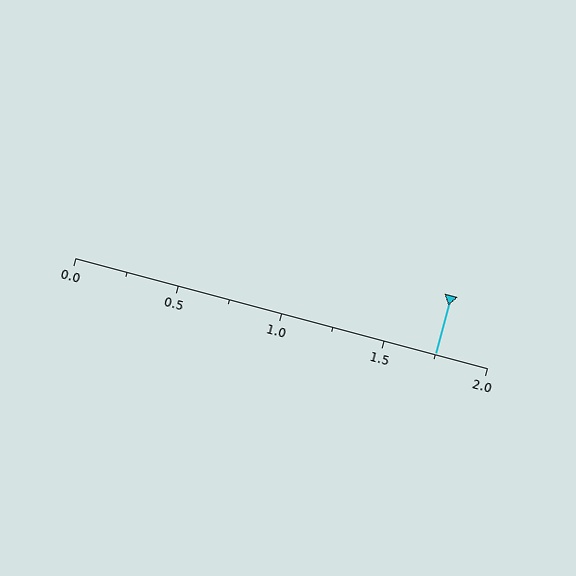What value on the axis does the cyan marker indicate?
The marker indicates approximately 1.75.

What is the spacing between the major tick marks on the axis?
The major ticks are spaced 0.5 apart.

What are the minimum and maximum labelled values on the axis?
The axis runs from 0.0 to 2.0.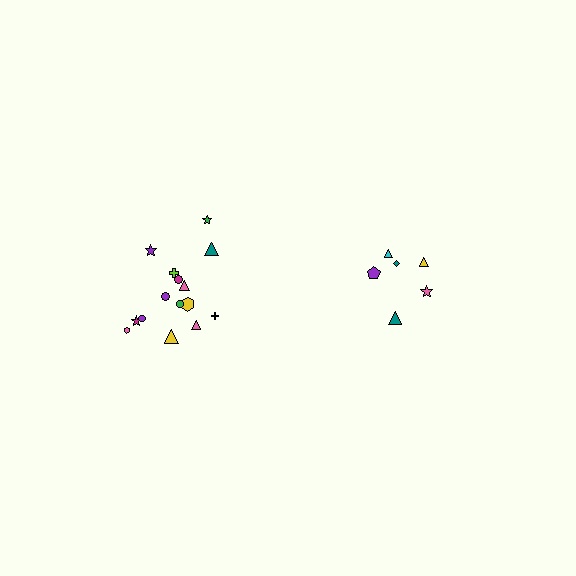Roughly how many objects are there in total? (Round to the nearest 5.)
Roughly 20 objects in total.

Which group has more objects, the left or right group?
The left group.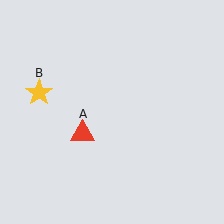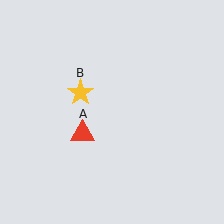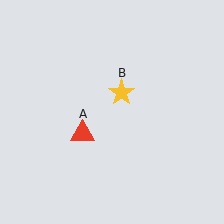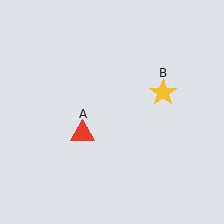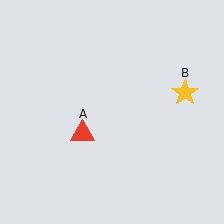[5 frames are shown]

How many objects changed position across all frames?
1 object changed position: yellow star (object B).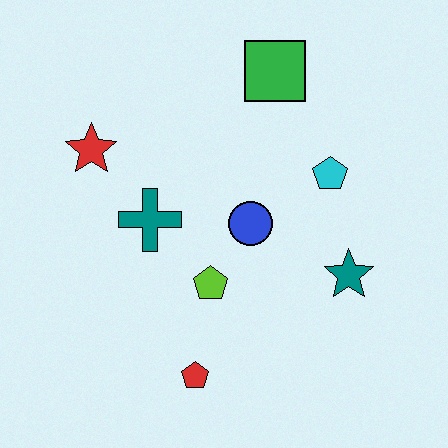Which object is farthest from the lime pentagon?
The green square is farthest from the lime pentagon.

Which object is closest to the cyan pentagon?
The blue circle is closest to the cyan pentagon.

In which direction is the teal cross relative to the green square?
The teal cross is below the green square.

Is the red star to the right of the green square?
No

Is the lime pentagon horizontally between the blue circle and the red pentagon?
Yes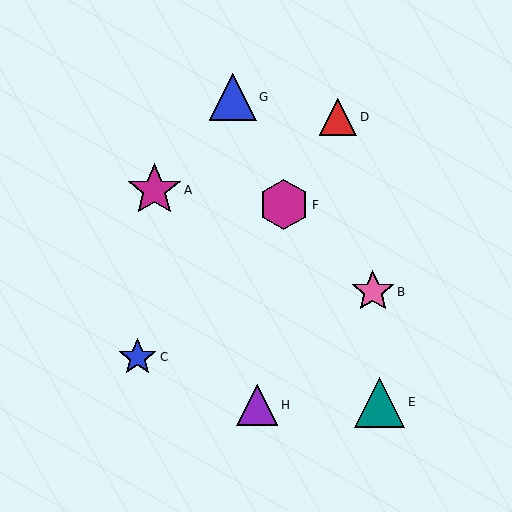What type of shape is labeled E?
Shape E is a teal triangle.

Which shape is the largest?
The magenta star (labeled A) is the largest.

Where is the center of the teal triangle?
The center of the teal triangle is at (380, 402).